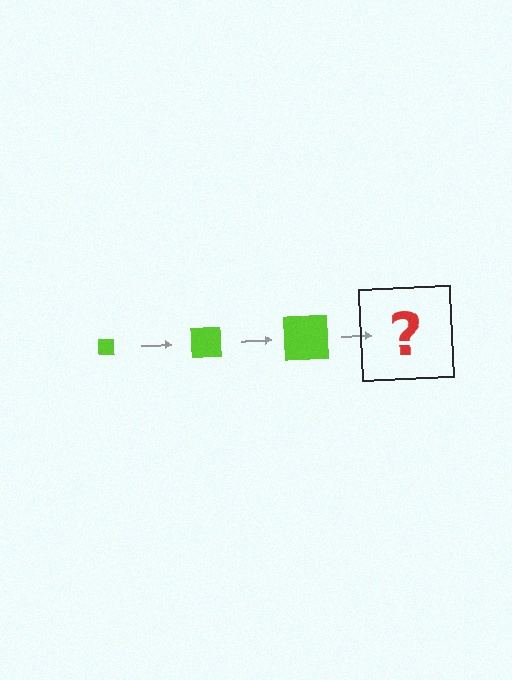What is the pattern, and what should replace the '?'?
The pattern is that the square gets progressively larger each step. The '?' should be a lime square, larger than the previous one.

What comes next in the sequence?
The next element should be a lime square, larger than the previous one.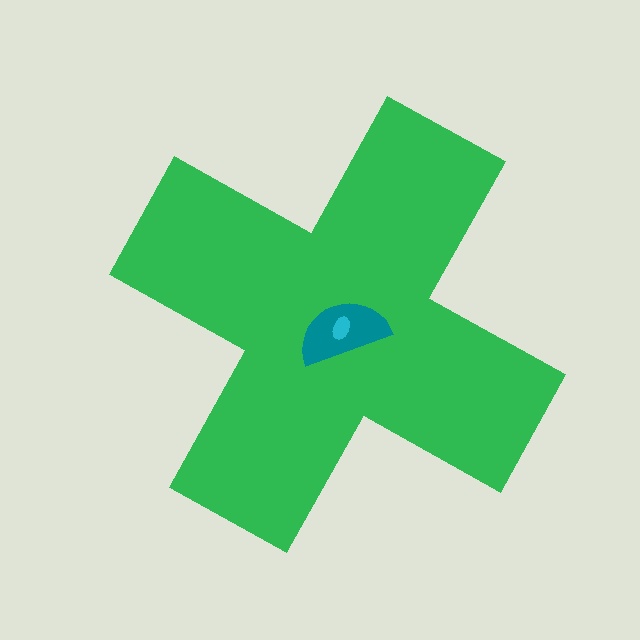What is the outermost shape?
The green cross.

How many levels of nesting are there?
3.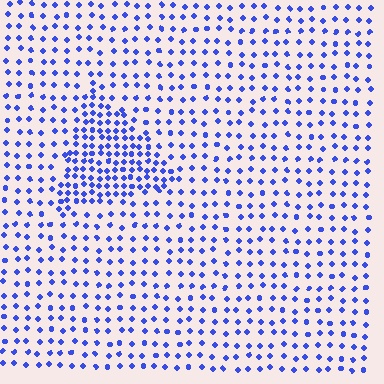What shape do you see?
I see a triangle.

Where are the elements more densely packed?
The elements are more densely packed inside the triangle boundary.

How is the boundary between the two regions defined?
The boundary is defined by a change in element density (approximately 2.1x ratio). All elements are the same color, size, and shape.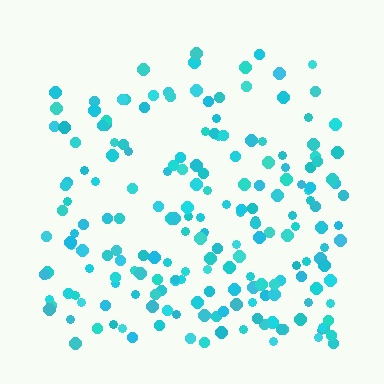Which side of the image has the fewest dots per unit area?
The top.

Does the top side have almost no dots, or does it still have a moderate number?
Still a moderate number, just noticeably fewer than the bottom.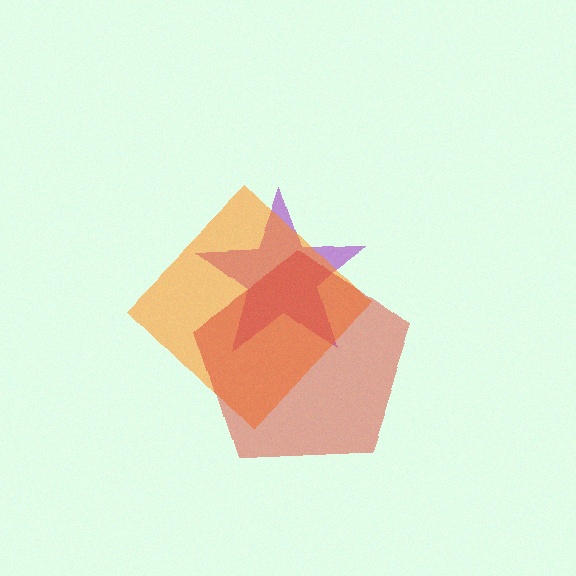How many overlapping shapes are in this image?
There are 3 overlapping shapes in the image.